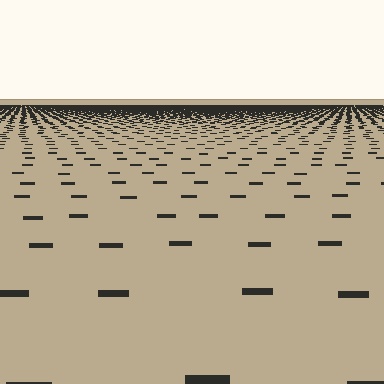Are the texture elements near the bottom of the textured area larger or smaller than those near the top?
Larger. Near the bottom, elements are closer to the viewer and appear at a bigger on-screen size.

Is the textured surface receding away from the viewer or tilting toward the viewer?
The surface is receding away from the viewer. Texture elements get smaller and denser toward the top.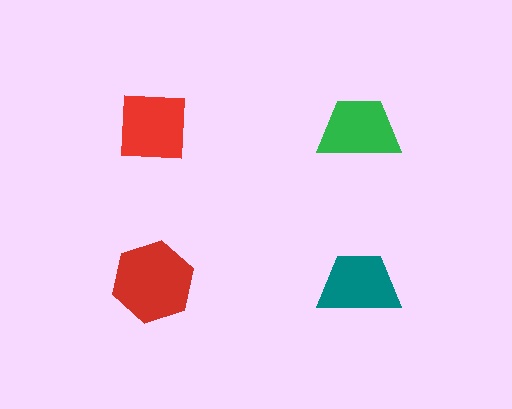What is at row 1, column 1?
A red square.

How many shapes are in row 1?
2 shapes.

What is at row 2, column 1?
A red hexagon.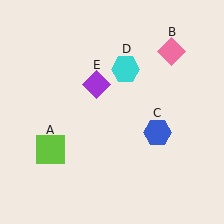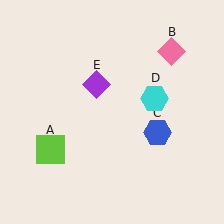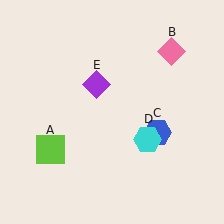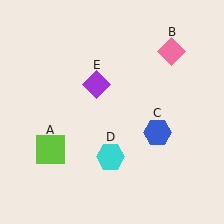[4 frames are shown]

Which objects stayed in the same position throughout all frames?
Lime square (object A) and pink diamond (object B) and blue hexagon (object C) and purple diamond (object E) remained stationary.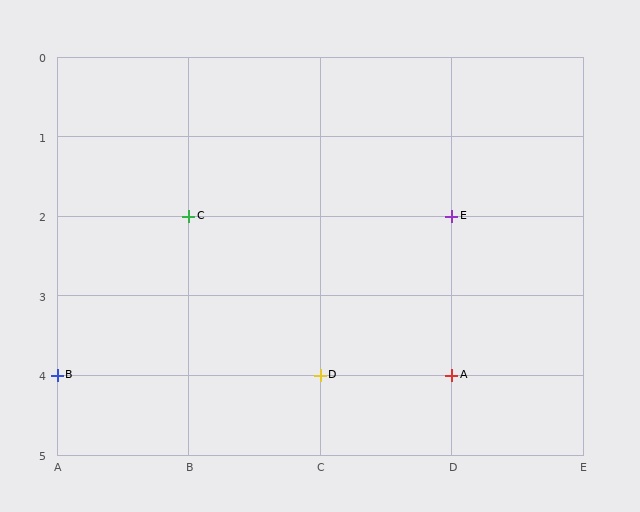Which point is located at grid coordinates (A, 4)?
Point B is at (A, 4).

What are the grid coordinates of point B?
Point B is at grid coordinates (A, 4).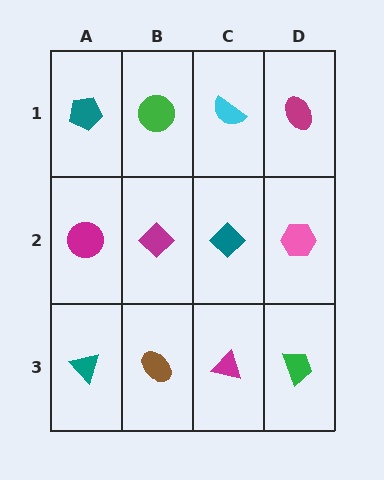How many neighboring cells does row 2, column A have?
3.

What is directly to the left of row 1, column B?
A teal pentagon.